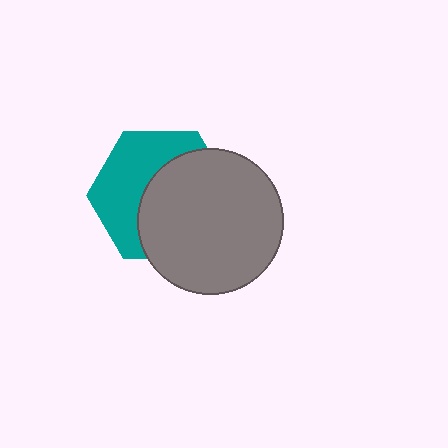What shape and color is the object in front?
The object in front is a gray circle.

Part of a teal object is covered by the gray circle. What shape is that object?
It is a hexagon.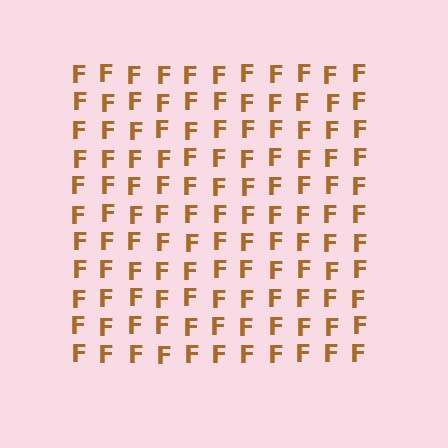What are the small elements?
The small elements are letter F's.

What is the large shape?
The large shape is a square.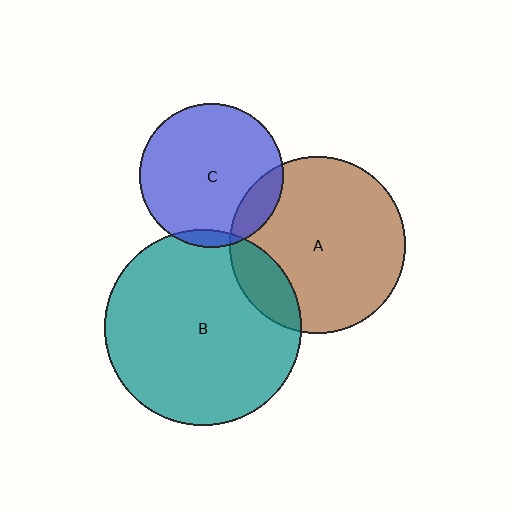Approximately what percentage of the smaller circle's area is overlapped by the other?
Approximately 15%.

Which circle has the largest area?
Circle B (teal).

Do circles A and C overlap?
Yes.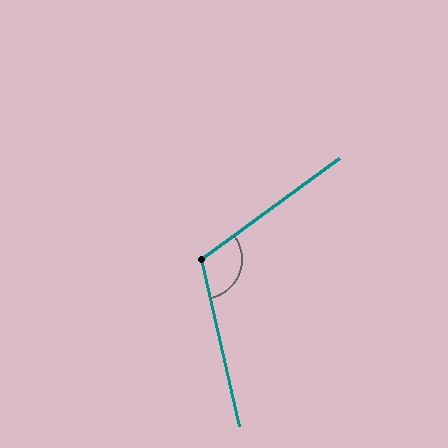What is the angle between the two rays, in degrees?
Approximately 114 degrees.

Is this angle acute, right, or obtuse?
It is obtuse.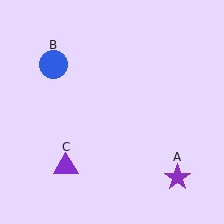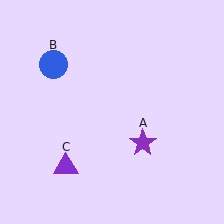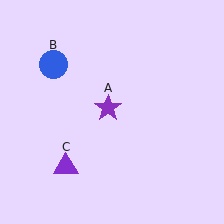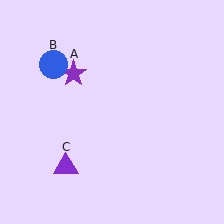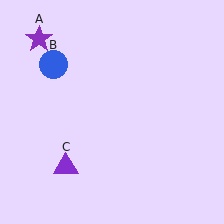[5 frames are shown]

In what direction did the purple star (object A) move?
The purple star (object A) moved up and to the left.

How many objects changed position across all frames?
1 object changed position: purple star (object A).